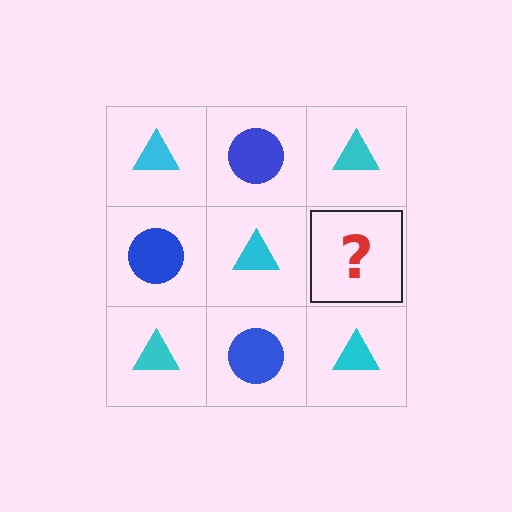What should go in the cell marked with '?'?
The missing cell should contain a blue circle.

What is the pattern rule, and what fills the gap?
The rule is that it alternates cyan triangle and blue circle in a checkerboard pattern. The gap should be filled with a blue circle.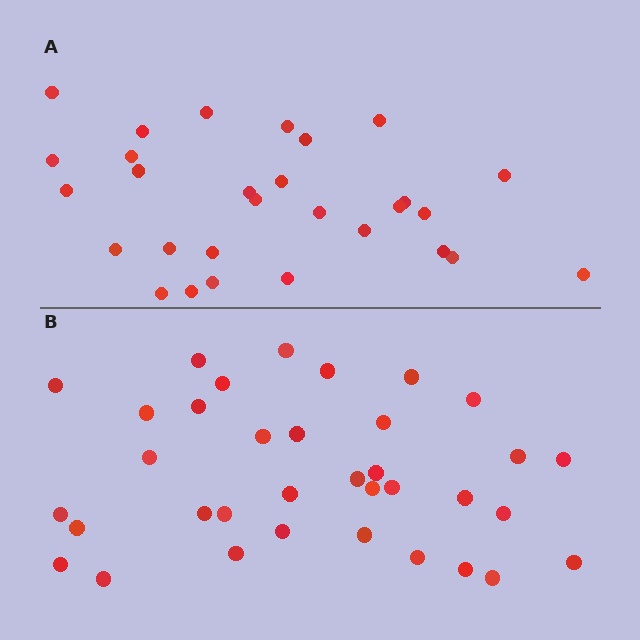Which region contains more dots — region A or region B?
Region B (the bottom region) has more dots.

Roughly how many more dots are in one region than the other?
Region B has about 6 more dots than region A.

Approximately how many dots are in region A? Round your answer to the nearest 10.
About 30 dots. (The exact count is 29, which rounds to 30.)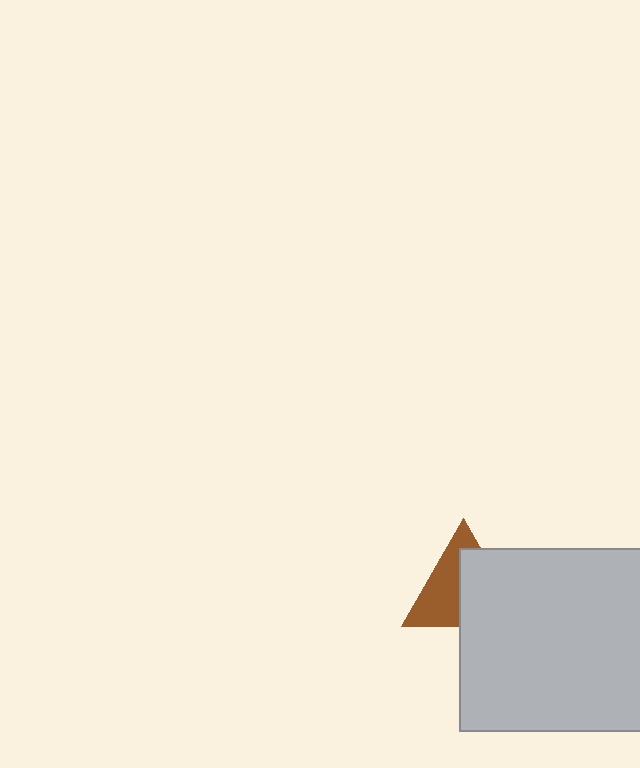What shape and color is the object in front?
The object in front is a light gray square.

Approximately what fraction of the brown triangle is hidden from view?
Roughly 51% of the brown triangle is hidden behind the light gray square.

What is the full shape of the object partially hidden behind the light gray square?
The partially hidden object is a brown triangle.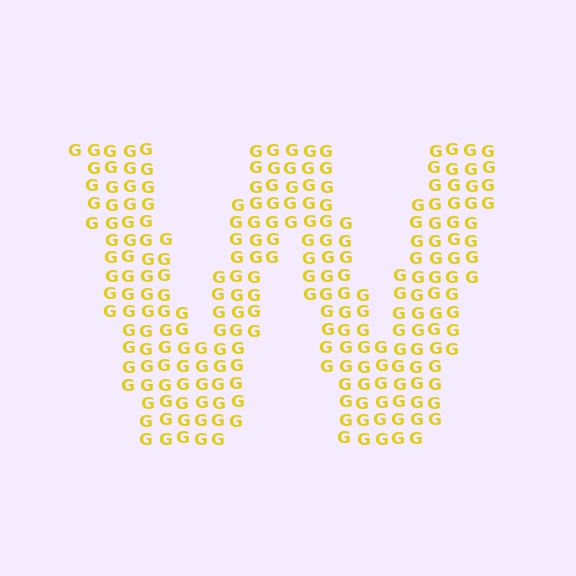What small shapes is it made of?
It is made of small letter G's.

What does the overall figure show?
The overall figure shows the letter W.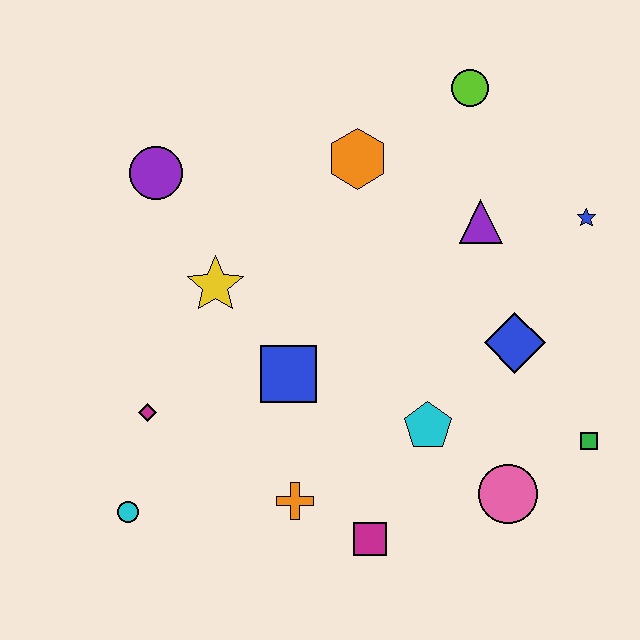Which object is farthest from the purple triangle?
The cyan circle is farthest from the purple triangle.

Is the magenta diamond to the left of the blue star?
Yes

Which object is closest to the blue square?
The yellow star is closest to the blue square.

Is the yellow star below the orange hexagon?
Yes